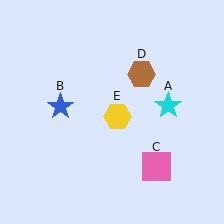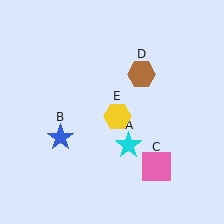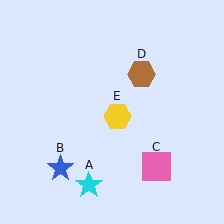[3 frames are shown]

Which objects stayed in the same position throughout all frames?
Pink square (object C) and brown hexagon (object D) and yellow hexagon (object E) remained stationary.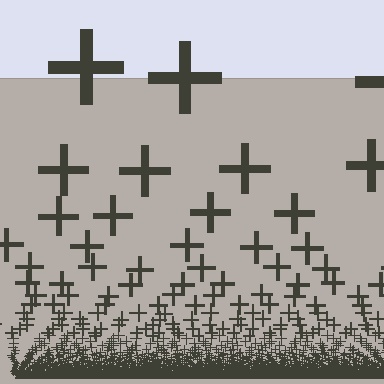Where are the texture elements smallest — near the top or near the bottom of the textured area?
Near the bottom.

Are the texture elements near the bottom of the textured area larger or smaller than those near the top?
Smaller. The gradient is inverted — elements near the bottom are smaller and denser.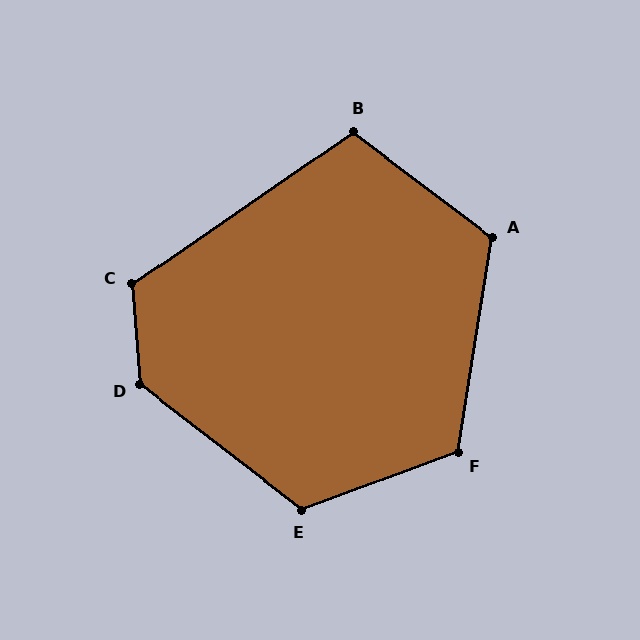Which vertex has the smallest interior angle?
B, at approximately 108 degrees.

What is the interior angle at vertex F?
Approximately 119 degrees (obtuse).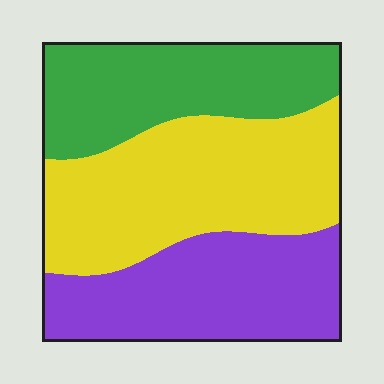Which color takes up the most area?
Yellow, at roughly 40%.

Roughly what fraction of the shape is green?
Green takes up about one quarter (1/4) of the shape.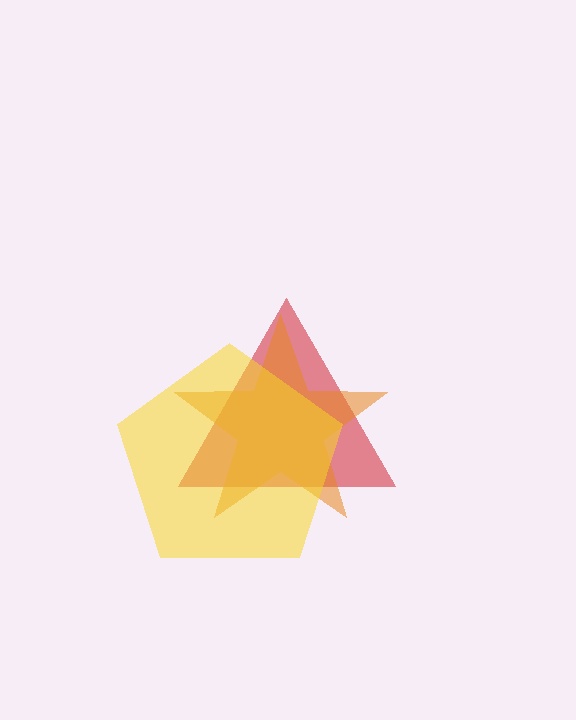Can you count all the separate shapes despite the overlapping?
Yes, there are 3 separate shapes.